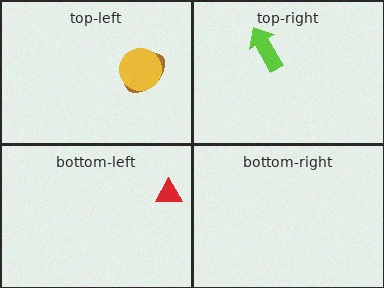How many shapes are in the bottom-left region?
1.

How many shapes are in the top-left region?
2.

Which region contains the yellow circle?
The top-left region.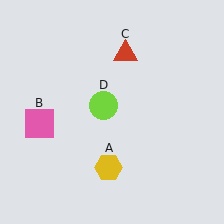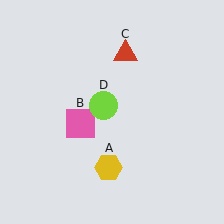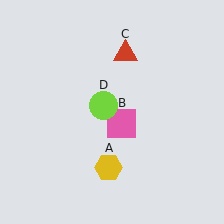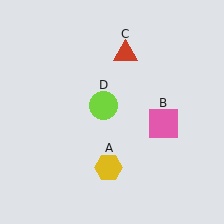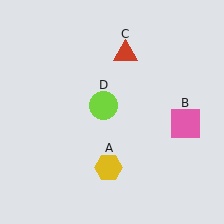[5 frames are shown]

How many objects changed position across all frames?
1 object changed position: pink square (object B).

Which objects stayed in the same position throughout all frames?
Yellow hexagon (object A) and red triangle (object C) and lime circle (object D) remained stationary.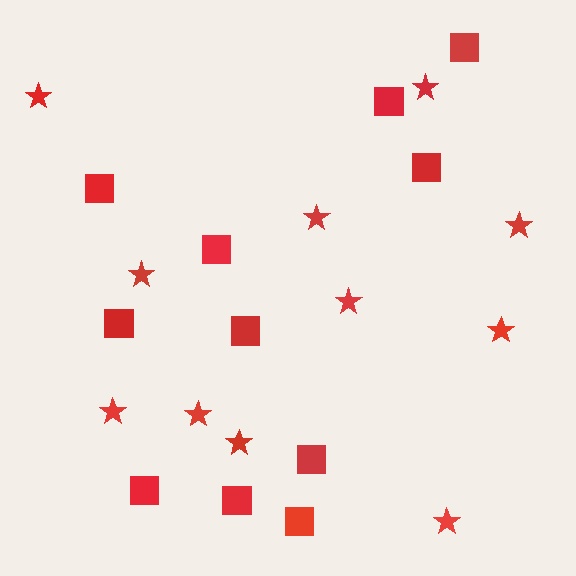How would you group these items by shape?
There are 2 groups: one group of squares (11) and one group of stars (11).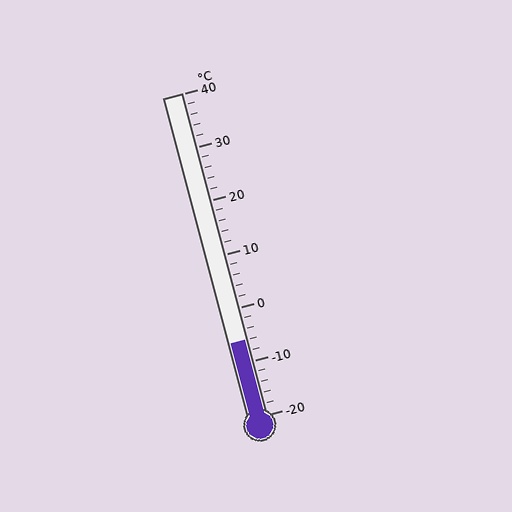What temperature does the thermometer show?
The thermometer shows approximately -6°C.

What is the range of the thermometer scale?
The thermometer scale ranges from -20°C to 40°C.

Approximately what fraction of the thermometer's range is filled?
The thermometer is filled to approximately 25% of its range.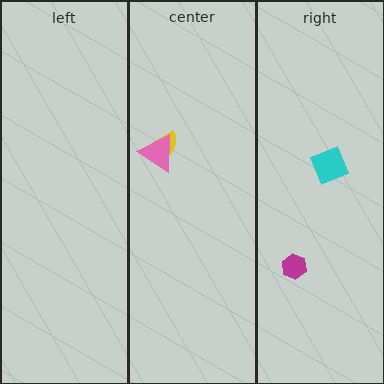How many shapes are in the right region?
2.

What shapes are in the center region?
The yellow semicircle, the pink triangle.